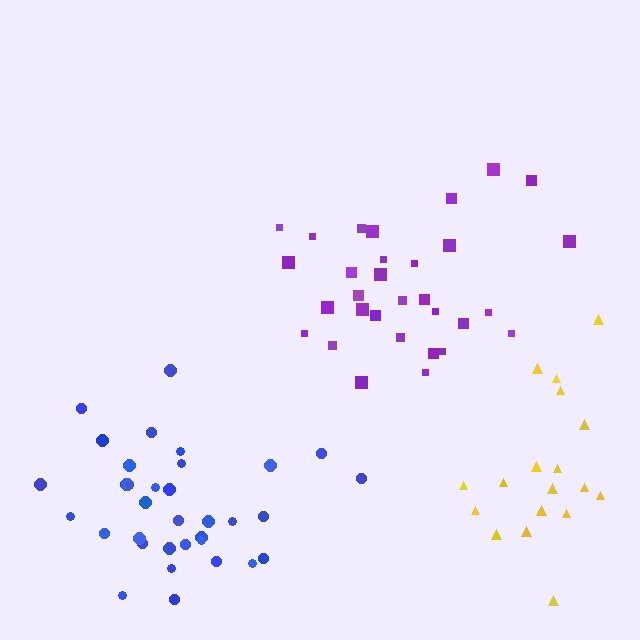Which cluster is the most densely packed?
Purple.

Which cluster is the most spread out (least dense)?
Yellow.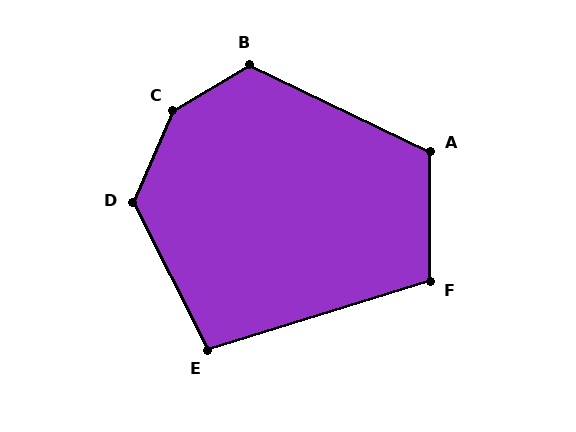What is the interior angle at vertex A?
Approximately 115 degrees (obtuse).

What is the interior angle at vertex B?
Approximately 123 degrees (obtuse).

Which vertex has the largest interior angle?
C, at approximately 144 degrees.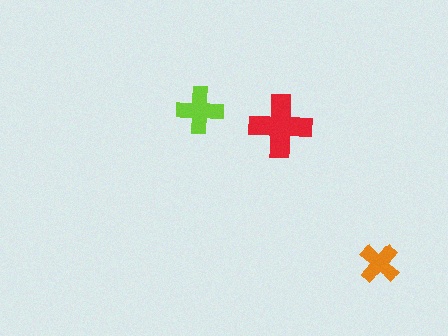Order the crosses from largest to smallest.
the red one, the lime one, the orange one.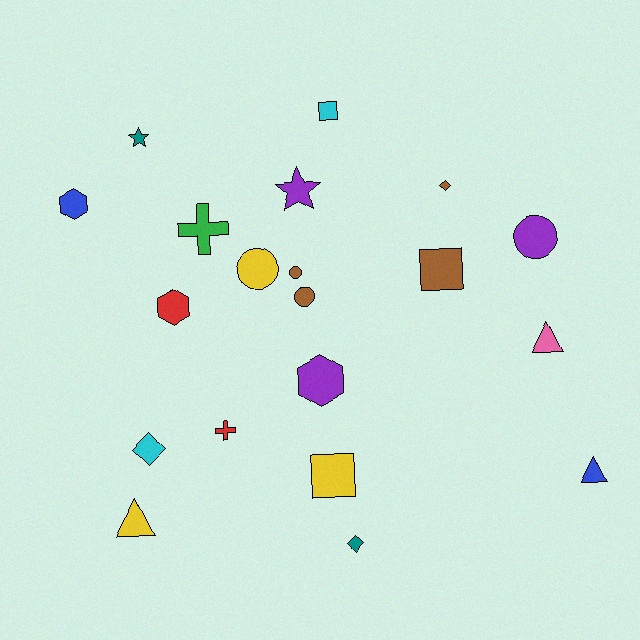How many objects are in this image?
There are 20 objects.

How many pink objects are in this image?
There is 1 pink object.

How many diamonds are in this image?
There are 3 diamonds.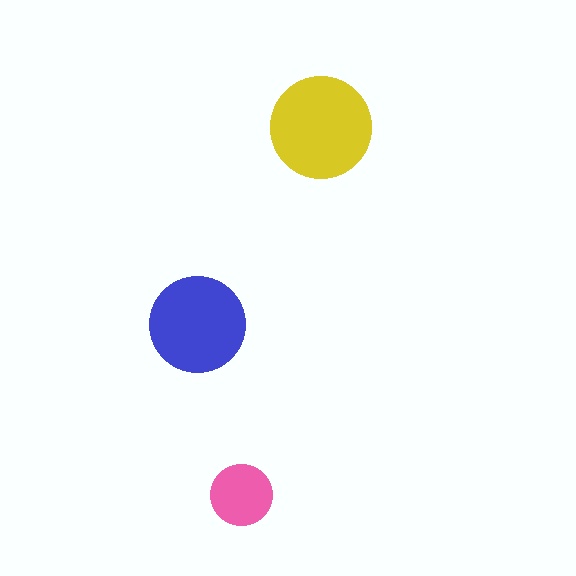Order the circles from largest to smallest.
the yellow one, the blue one, the pink one.